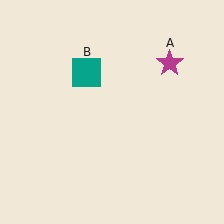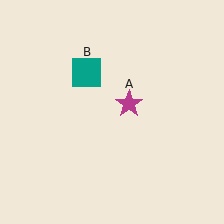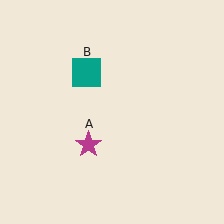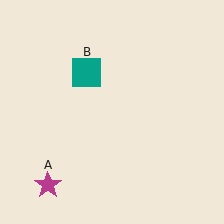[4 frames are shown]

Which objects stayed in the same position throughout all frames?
Teal square (object B) remained stationary.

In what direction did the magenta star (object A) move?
The magenta star (object A) moved down and to the left.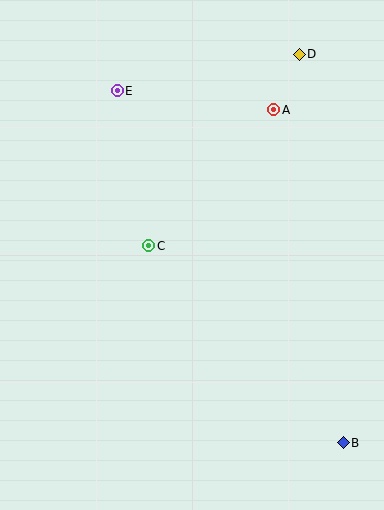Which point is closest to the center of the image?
Point C at (149, 246) is closest to the center.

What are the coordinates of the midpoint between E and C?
The midpoint between E and C is at (133, 168).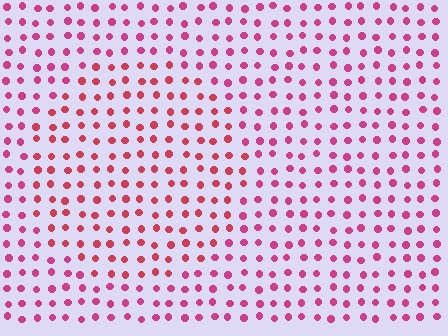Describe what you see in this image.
The image is filled with small magenta elements in a uniform arrangement. A circle-shaped region is visible where the elements are tinted to a slightly different hue, forming a subtle color boundary.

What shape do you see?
I see a circle.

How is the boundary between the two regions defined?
The boundary is defined purely by a slight shift in hue (about 22 degrees). Spacing, size, and orientation are identical on both sides.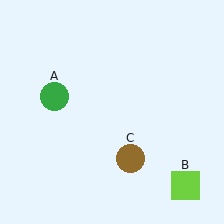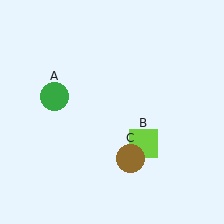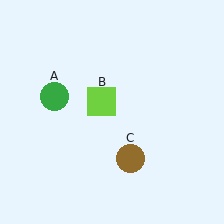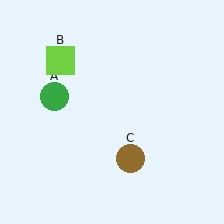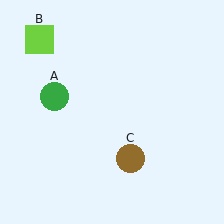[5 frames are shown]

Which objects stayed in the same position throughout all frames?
Green circle (object A) and brown circle (object C) remained stationary.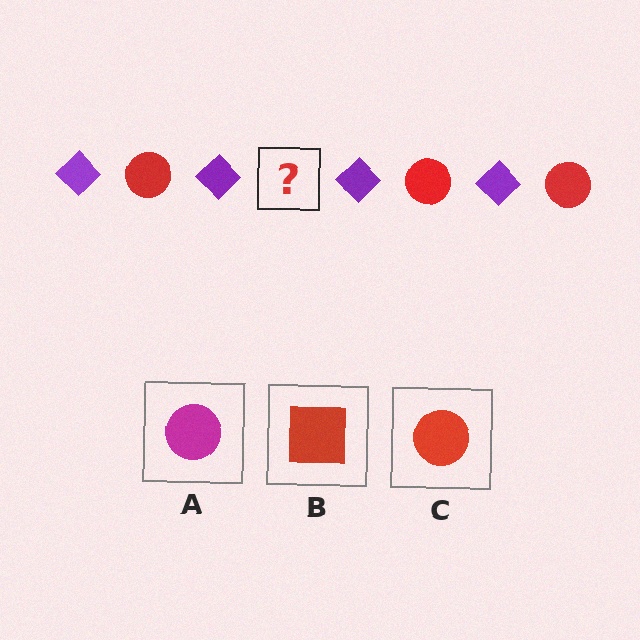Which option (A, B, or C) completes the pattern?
C.